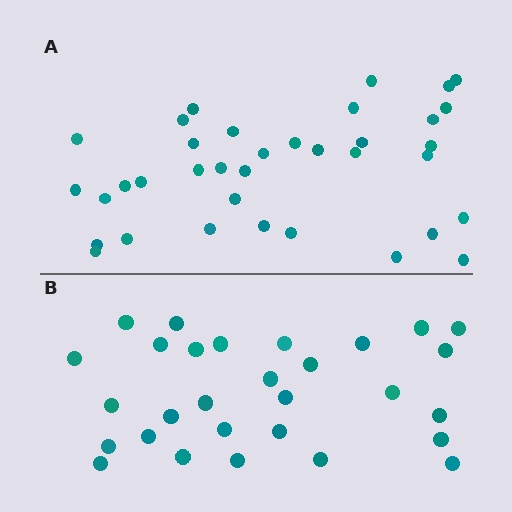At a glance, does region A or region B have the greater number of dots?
Region A (the top region) has more dots.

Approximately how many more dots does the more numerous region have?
Region A has roughly 8 or so more dots than region B.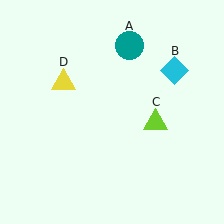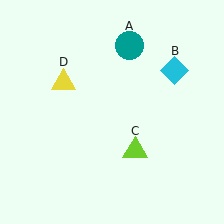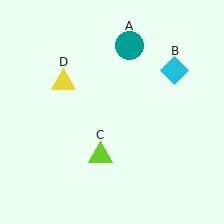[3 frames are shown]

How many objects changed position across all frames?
1 object changed position: lime triangle (object C).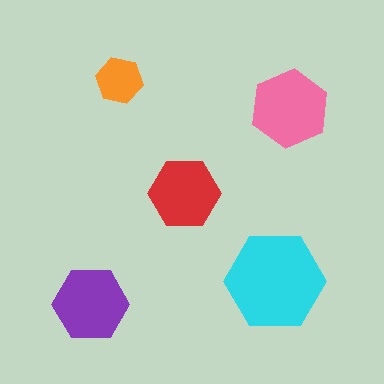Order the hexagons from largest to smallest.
the cyan one, the pink one, the purple one, the red one, the orange one.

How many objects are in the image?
There are 5 objects in the image.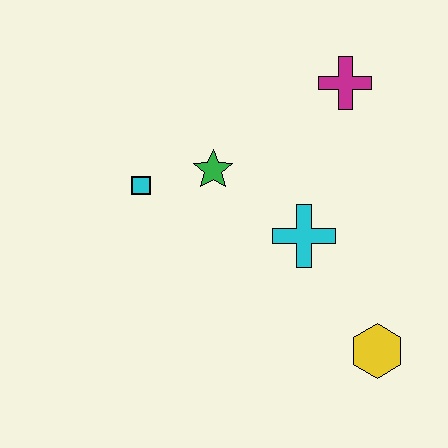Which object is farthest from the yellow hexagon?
The cyan square is farthest from the yellow hexagon.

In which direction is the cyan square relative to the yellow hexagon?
The cyan square is to the left of the yellow hexagon.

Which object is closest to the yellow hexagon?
The cyan cross is closest to the yellow hexagon.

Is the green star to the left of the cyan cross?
Yes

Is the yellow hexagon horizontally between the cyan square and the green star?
No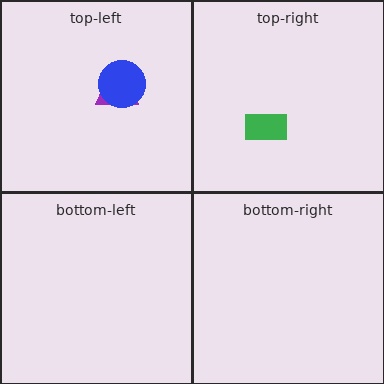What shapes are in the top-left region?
The purple trapezoid, the blue circle.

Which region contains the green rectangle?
The top-right region.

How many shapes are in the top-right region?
1.